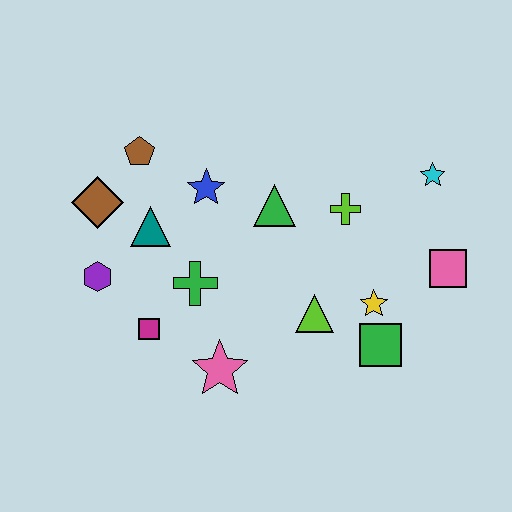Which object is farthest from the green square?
The brown diamond is farthest from the green square.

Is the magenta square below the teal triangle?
Yes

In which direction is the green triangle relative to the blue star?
The green triangle is to the right of the blue star.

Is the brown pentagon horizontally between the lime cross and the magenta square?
No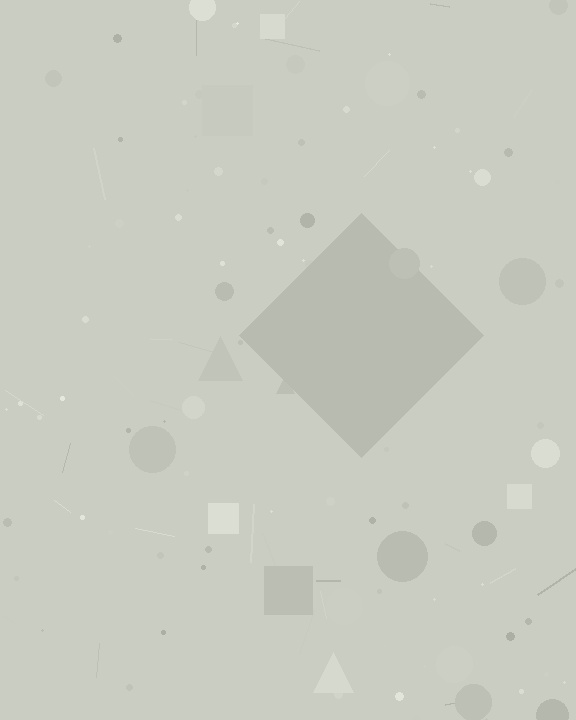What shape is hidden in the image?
A diamond is hidden in the image.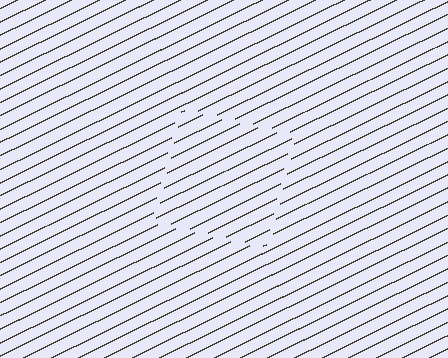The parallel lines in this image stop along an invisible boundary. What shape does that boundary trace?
An illusory square. The interior of the shape contains the same grating, shifted by half a period — the contour is defined by the phase discontinuity where line-ends from the inner and outer gratings abut.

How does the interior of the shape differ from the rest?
The interior of the shape contains the same grating, shifted by half a period — the contour is defined by the phase discontinuity where line-ends from the inner and outer gratings abut.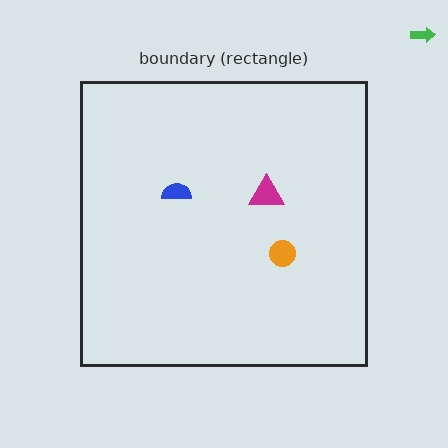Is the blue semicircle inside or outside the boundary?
Inside.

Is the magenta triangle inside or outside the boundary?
Inside.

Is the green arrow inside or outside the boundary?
Outside.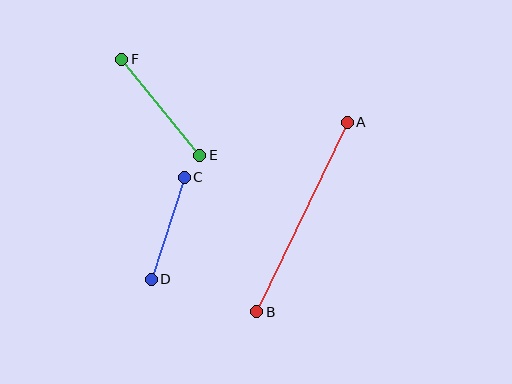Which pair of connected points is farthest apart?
Points A and B are farthest apart.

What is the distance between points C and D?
The distance is approximately 107 pixels.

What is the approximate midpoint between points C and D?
The midpoint is at approximately (168, 228) pixels.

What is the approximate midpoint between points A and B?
The midpoint is at approximately (302, 217) pixels.